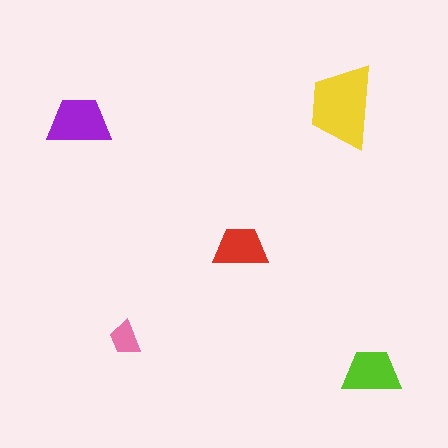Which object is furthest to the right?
The lime trapezoid is rightmost.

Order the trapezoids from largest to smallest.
the yellow one, the purple one, the lime one, the red one, the pink one.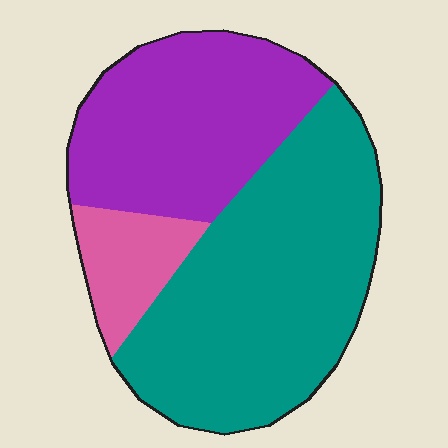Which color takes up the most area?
Teal, at roughly 55%.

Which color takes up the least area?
Pink, at roughly 10%.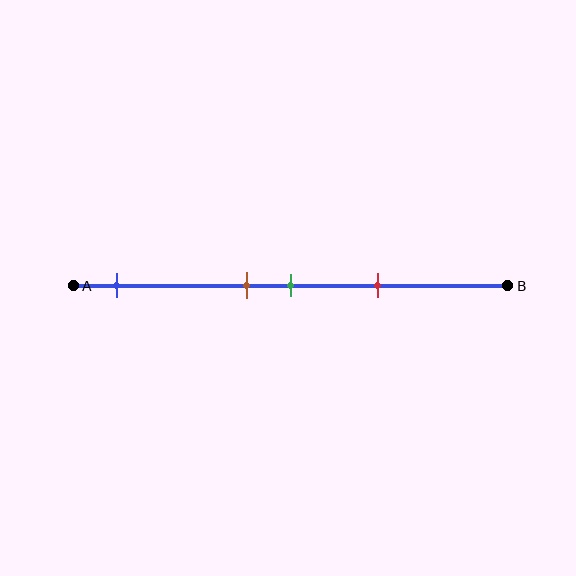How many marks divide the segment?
There are 4 marks dividing the segment.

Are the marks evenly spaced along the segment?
No, the marks are not evenly spaced.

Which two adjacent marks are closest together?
The brown and green marks are the closest adjacent pair.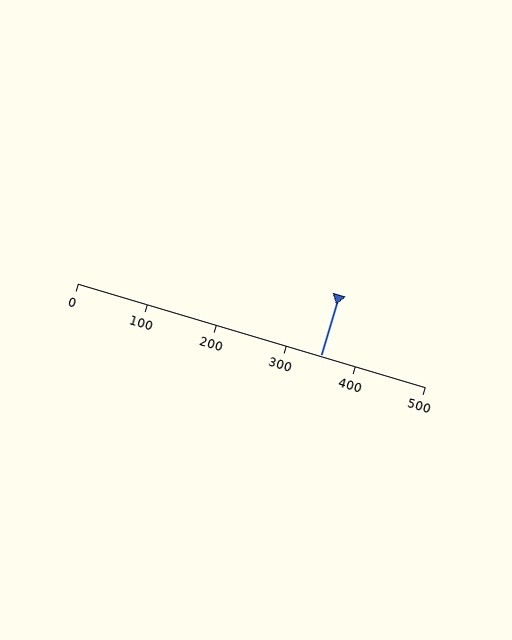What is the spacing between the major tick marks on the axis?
The major ticks are spaced 100 apart.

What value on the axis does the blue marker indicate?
The marker indicates approximately 350.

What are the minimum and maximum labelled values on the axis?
The axis runs from 0 to 500.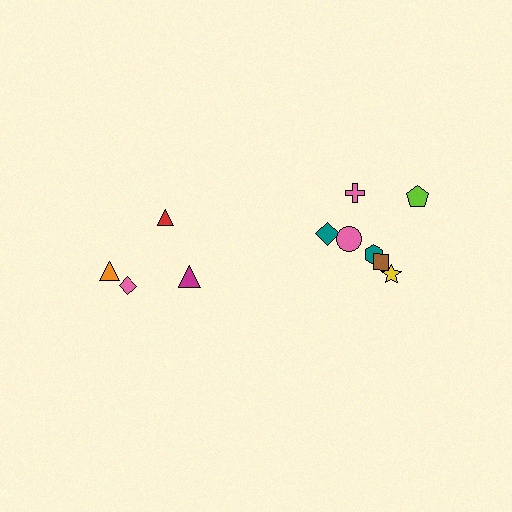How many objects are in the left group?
There are 4 objects.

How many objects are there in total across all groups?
There are 11 objects.